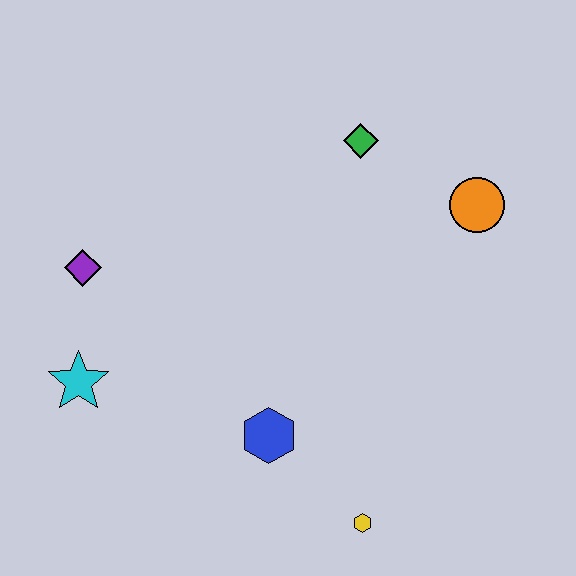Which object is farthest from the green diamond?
The yellow hexagon is farthest from the green diamond.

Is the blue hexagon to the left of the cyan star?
No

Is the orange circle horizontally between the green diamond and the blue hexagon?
No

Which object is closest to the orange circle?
The green diamond is closest to the orange circle.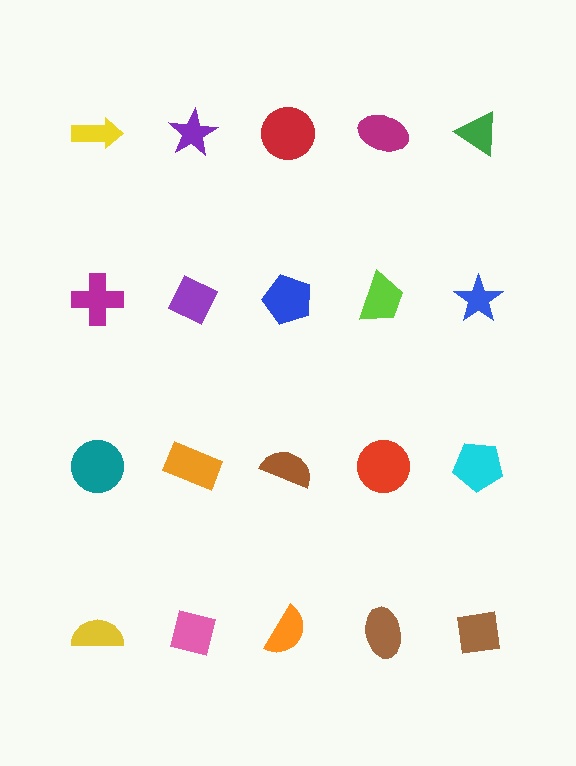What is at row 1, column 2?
A purple star.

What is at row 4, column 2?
A pink square.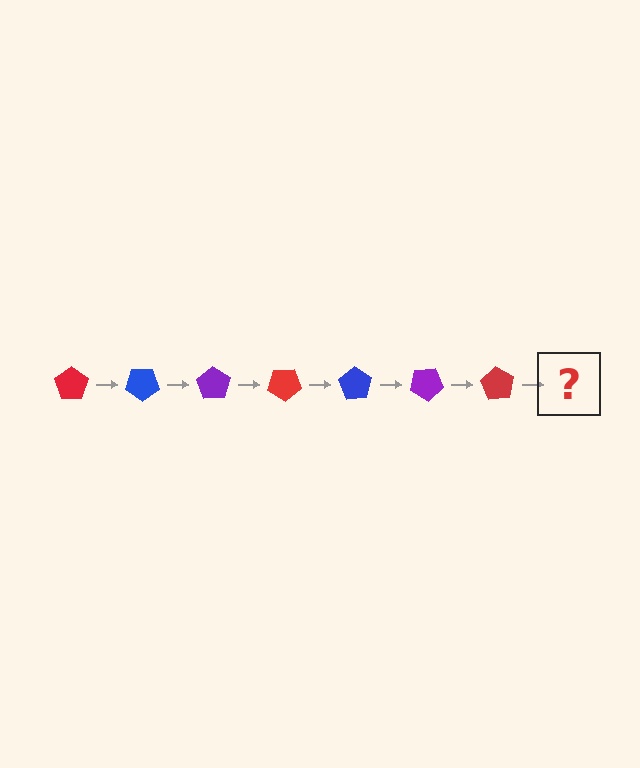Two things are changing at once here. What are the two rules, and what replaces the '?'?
The two rules are that it rotates 35 degrees each step and the color cycles through red, blue, and purple. The '?' should be a blue pentagon, rotated 245 degrees from the start.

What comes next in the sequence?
The next element should be a blue pentagon, rotated 245 degrees from the start.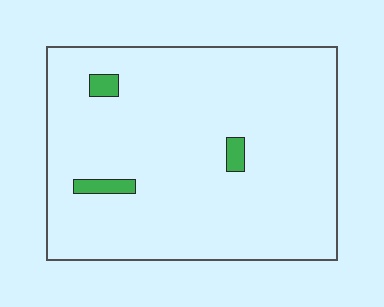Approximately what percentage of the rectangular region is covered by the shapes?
Approximately 5%.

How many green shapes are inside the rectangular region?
3.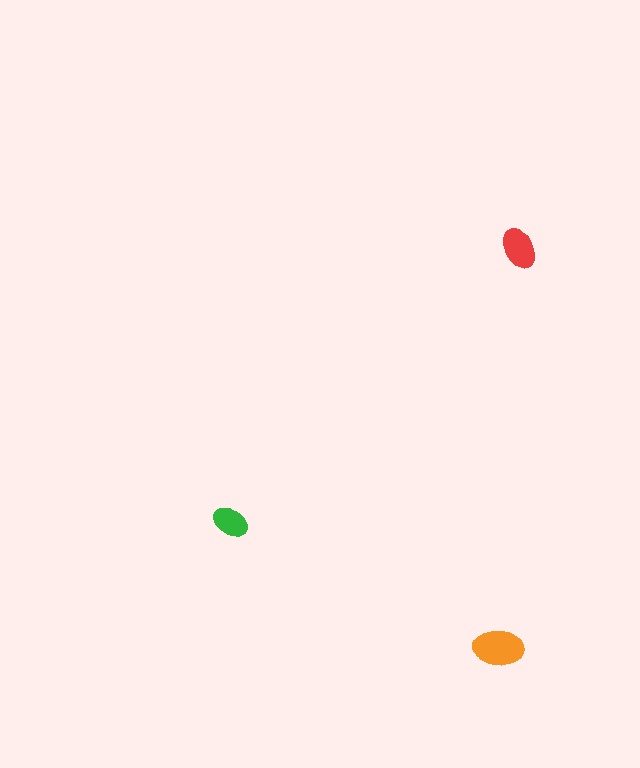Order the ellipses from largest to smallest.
the orange one, the red one, the green one.